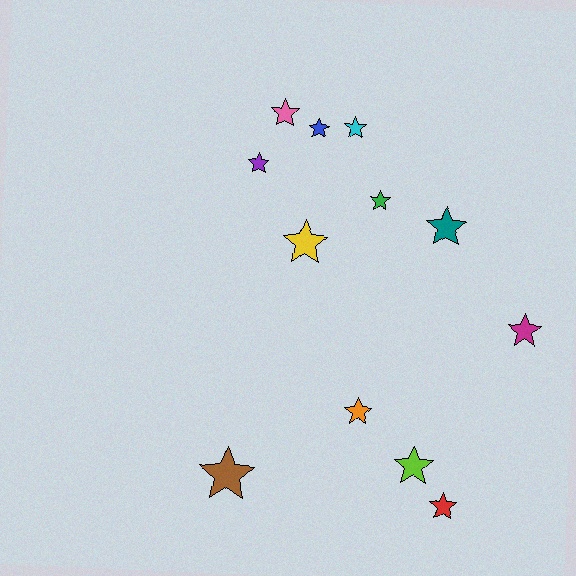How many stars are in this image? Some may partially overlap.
There are 12 stars.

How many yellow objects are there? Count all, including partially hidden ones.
There is 1 yellow object.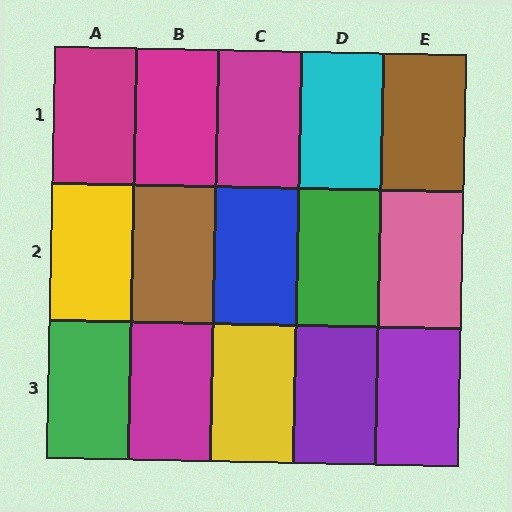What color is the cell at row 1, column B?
Magenta.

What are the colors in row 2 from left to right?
Yellow, brown, blue, green, pink.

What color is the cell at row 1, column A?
Magenta.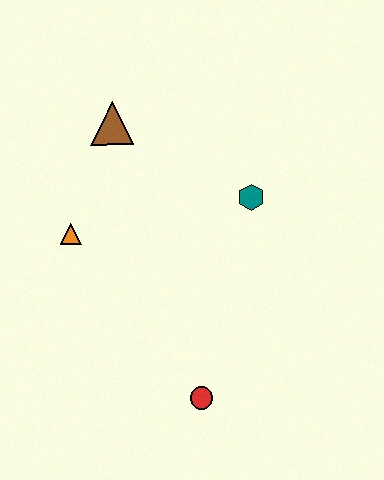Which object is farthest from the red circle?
The brown triangle is farthest from the red circle.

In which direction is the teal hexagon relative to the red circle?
The teal hexagon is above the red circle.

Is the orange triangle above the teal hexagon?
No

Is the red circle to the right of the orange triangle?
Yes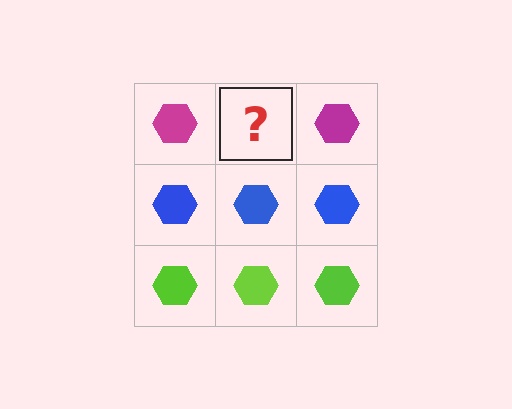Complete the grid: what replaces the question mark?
The question mark should be replaced with a magenta hexagon.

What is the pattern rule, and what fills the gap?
The rule is that each row has a consistent color. The gap should be filled with a magenta hexagon.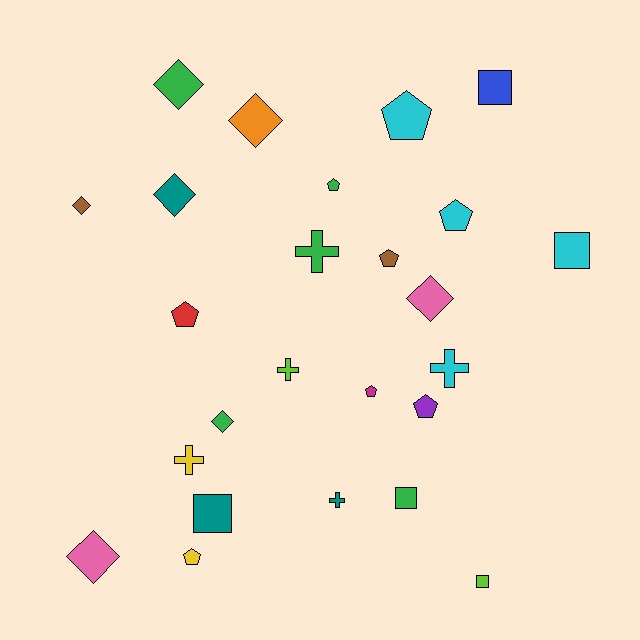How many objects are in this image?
There are 25 objects.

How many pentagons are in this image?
There are 8 pentagons.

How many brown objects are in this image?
There are 2 brown objects.